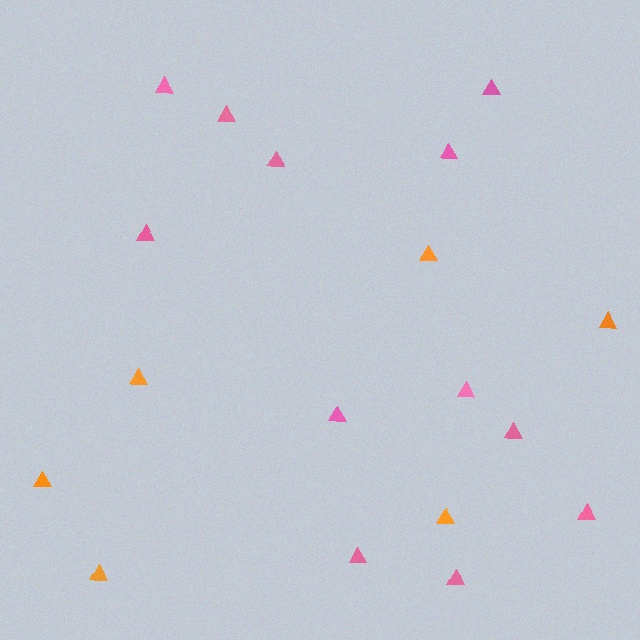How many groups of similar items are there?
There are 2 groups: one group of orange triangles (6) and one group of pink triangles (12).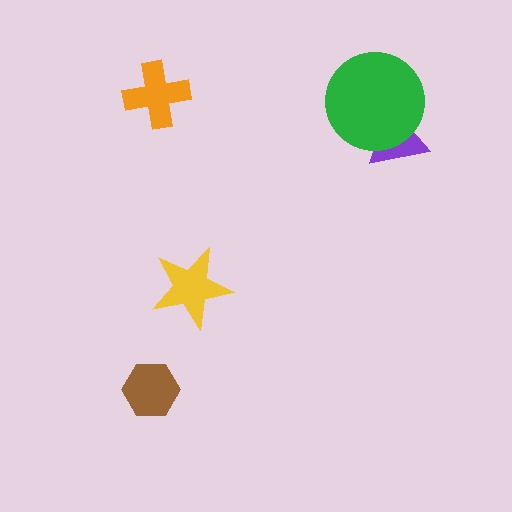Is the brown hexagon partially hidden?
No, no other shape covers it.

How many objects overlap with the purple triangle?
1 object overlaps with the purple triangle.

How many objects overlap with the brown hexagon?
0 objects overlap with the brown hexagon.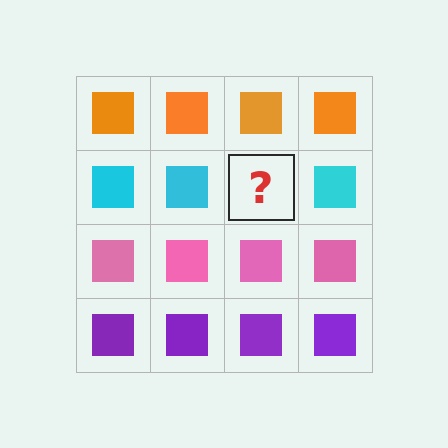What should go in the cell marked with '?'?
The missing cell should contain a cyan square.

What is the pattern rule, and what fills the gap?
The rule is that each row has a consistent color. The gap should be filled with a cyan square.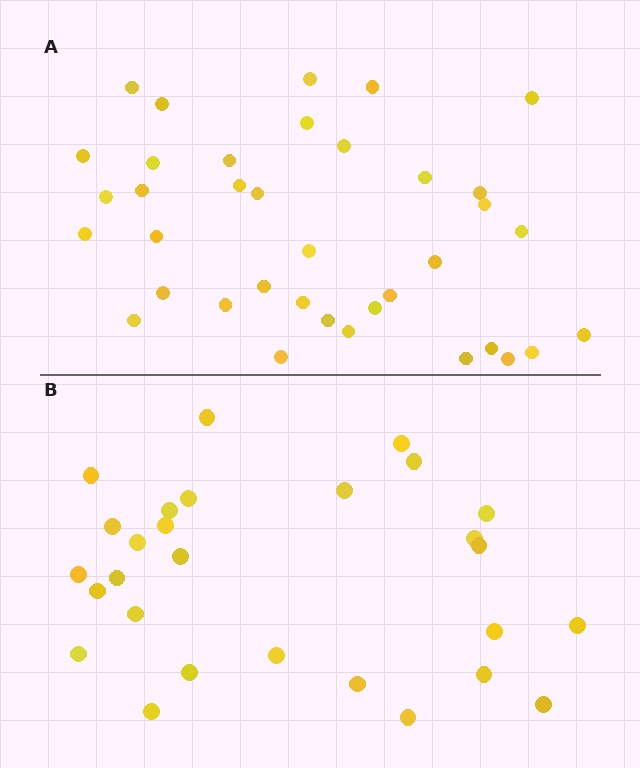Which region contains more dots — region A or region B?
Region A (the top region) has more dots.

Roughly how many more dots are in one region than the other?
Region A has roughly 8 or so more dots than region B.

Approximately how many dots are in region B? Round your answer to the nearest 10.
About 30 dots. (The exact count is 28, which rounds to 30.)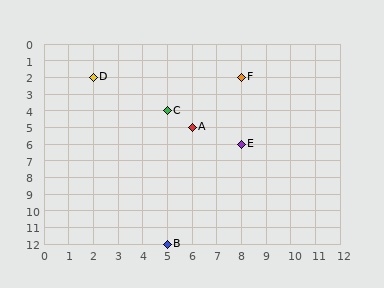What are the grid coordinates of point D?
Point D is at grid coordinates (2, 2).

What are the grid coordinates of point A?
Point A is at grid coordinates (6, 5).